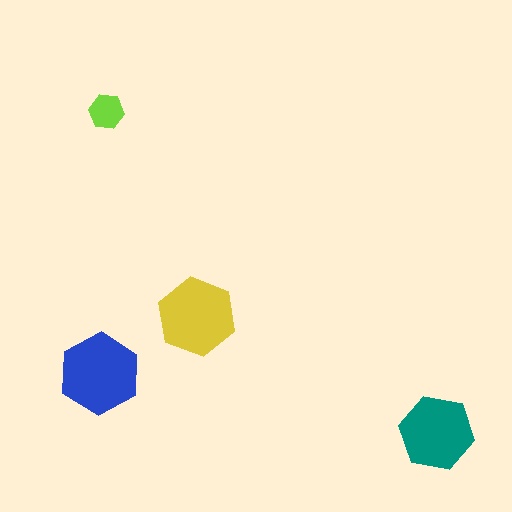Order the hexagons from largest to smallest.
the blue one, the yellow one, the teal one, the lime one.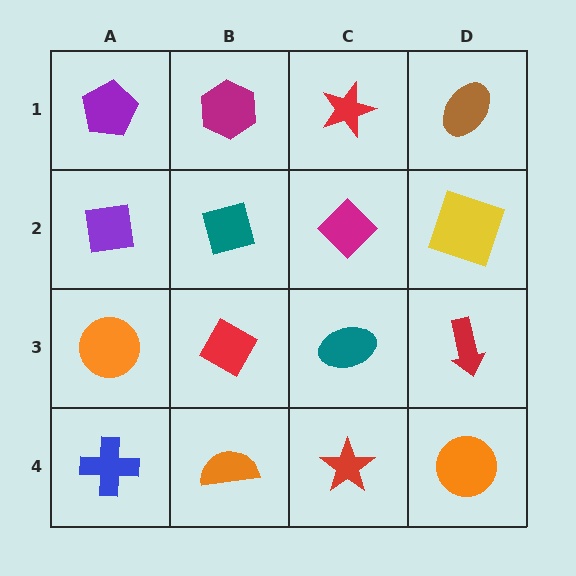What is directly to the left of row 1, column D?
A red star.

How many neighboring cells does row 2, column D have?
3.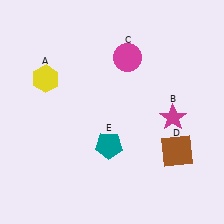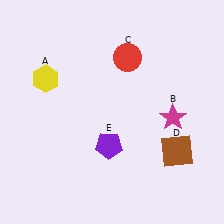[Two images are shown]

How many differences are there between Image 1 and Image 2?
There are 2 differences between the two images.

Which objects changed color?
C changed from magenta to red. E changed from teal to purple.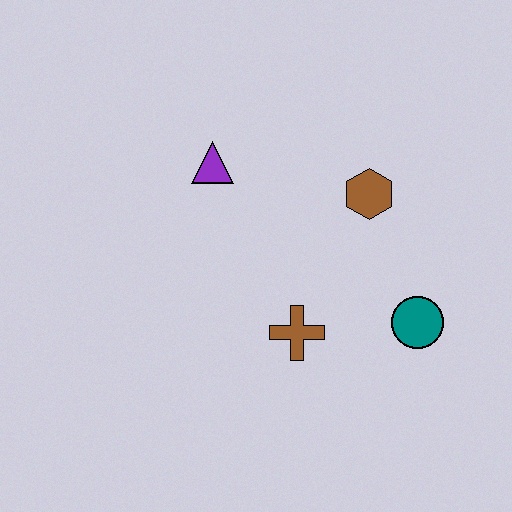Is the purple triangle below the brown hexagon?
No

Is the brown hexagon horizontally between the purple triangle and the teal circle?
Yes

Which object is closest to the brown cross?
The teal circle is closest to the brown cross.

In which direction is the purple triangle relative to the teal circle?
The purple triangle is to the left of the teal circle.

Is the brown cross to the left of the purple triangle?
No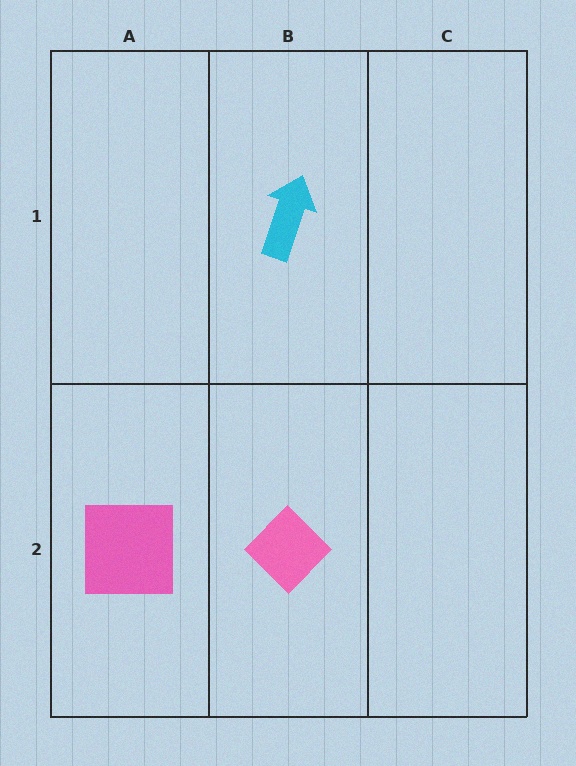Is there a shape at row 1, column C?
No, that cell is empty.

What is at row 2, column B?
A pink diamond.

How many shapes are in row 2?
2 shapes.